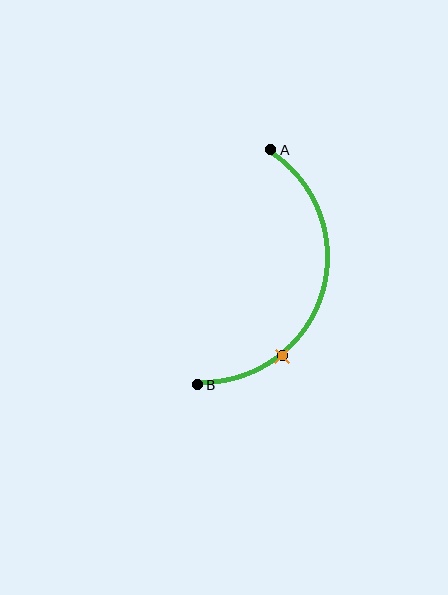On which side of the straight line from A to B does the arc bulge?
The arc bulges to the right of the straight line connecting A and B.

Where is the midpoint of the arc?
The arc midpoint is the point on the curve farthest from the straight line joining A and B. It sits to the right of that line.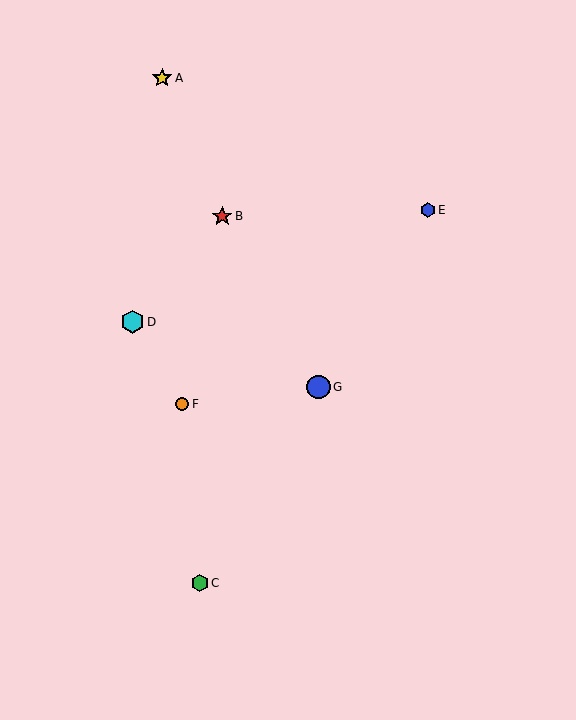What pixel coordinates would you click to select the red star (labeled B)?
Click at (222, 216) to select the red star B.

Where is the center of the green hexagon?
The center of the green hexagon is at (200, 583).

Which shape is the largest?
The blue circle (labeled G) is the largest.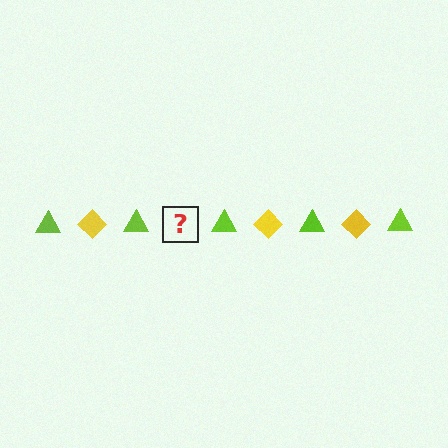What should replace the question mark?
The question mark should be replaced with a yellow diamond.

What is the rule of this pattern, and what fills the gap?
The rule is that the pattern alternates between lime triangle and yellow diamond. The gap should be filled with a yellow diamond.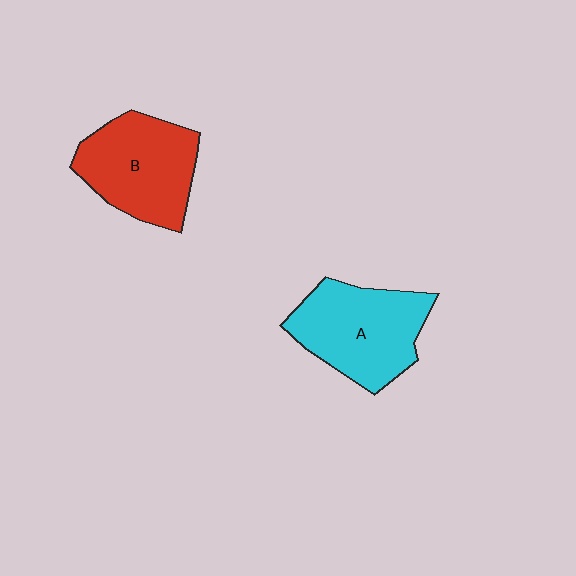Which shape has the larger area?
Shape A (cyan).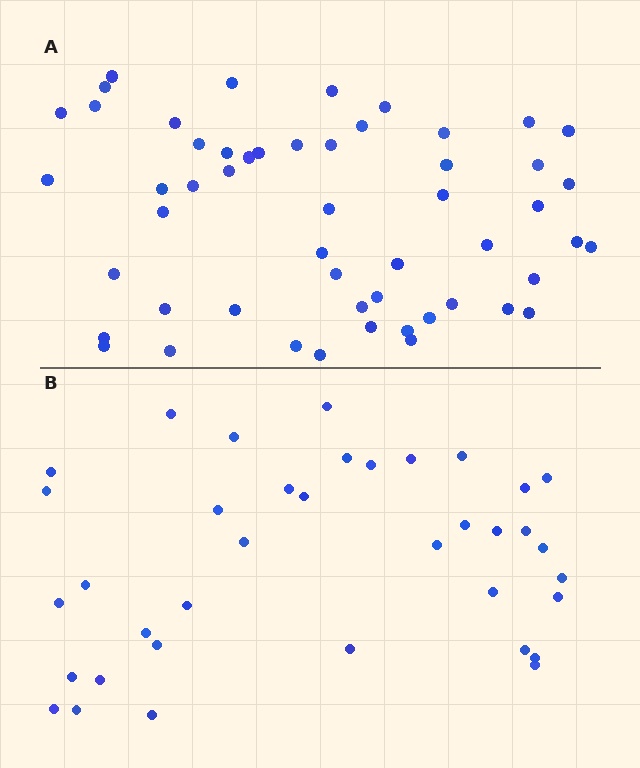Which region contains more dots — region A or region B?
Region A (the top region) has more dots.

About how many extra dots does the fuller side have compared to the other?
Region A has approximately 15 more dots than region B.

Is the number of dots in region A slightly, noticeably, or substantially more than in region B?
Region A has noticeably more, but not dramatically so. The ratio is roughly 1.4 to 1.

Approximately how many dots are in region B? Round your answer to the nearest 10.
About 40 dots. (The exact count is 37, which rounds to 40.)